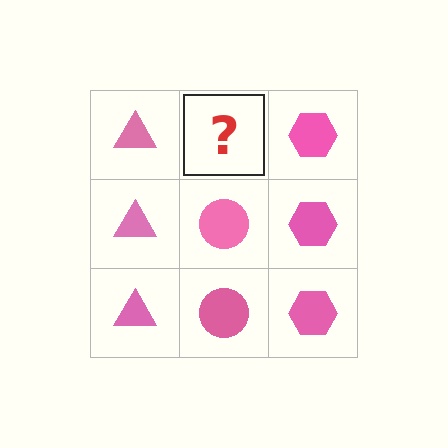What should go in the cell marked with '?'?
The missing cell should contain a pink circle.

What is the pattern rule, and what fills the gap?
The rule is that each column has a consistent shape. The gap should be filled with a pink circle.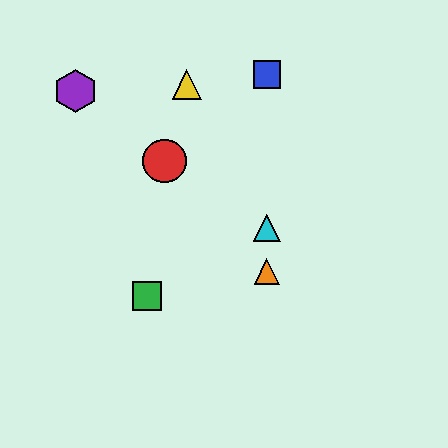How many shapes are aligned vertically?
3 shapes (the blue square, the orange triangle, the cyan triangle) are aligned vertically.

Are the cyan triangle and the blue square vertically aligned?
Yes, both are at x≈267.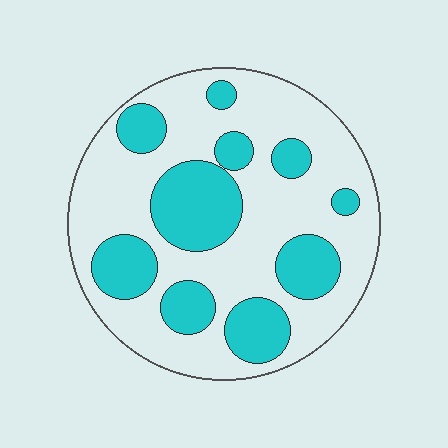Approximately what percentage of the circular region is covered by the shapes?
Approximately 35%.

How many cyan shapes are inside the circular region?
10.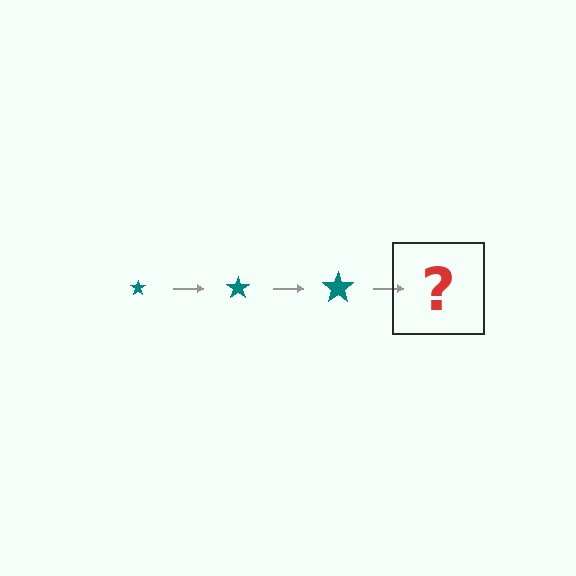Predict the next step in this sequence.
The next step is a teal star, larger than the previous one.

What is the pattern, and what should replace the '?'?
The pattern is that the star gets progressively larger each step. The '?' should be a teal star, larger than the previous one.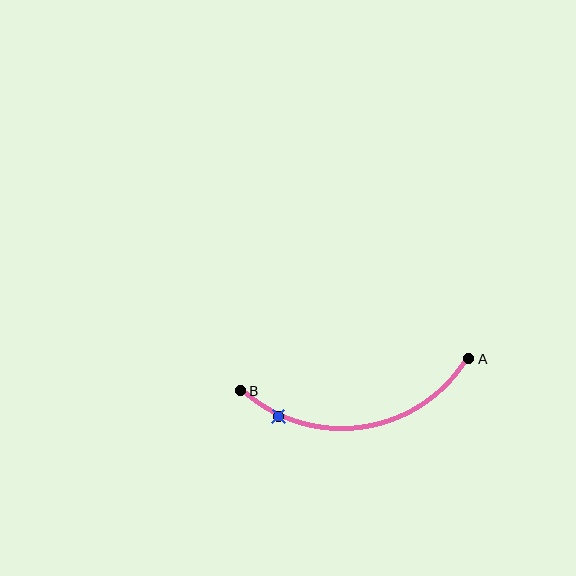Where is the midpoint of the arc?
The arc midpoint is the point on the curve farthest from the straight line joining A and B. It sits below that line.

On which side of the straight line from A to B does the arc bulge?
The arc bulges below the straight line connecting A and B.